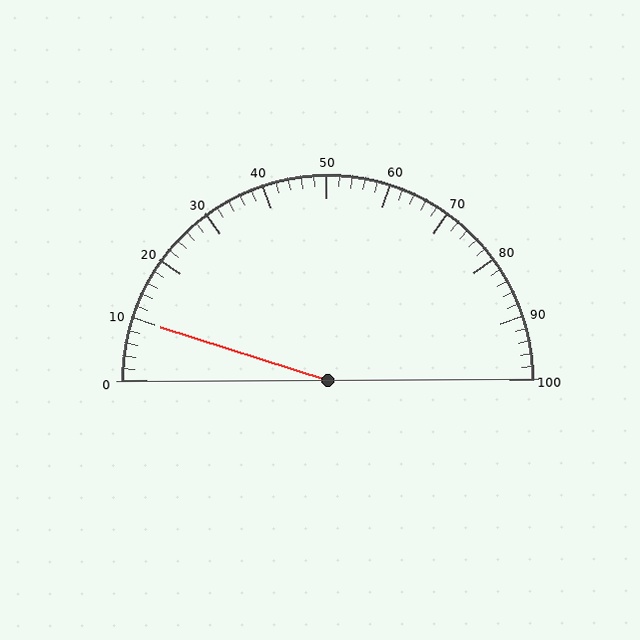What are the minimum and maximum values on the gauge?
The gauge ranges from 0 to 100.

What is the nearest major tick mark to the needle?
The nearest major tick mark is 10.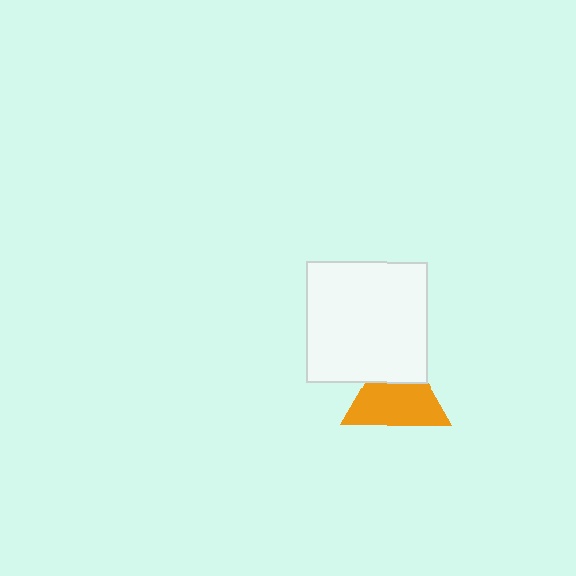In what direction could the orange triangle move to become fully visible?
The orange triangle could move down. That would shift it out from behind the white square entirely.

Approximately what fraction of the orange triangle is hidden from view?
Roughly 32% of the orange triangle is hidden behind the white square.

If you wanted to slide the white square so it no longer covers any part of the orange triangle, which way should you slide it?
Slide it up — that is the most direct way to separate the two shapes.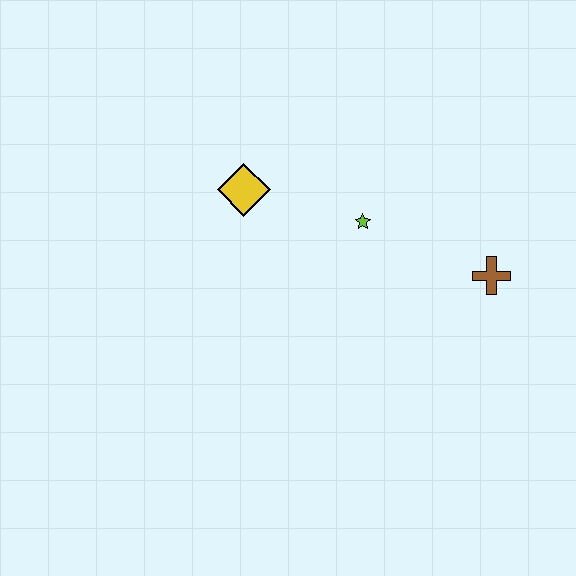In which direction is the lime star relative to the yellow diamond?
The lime star is to the right of the yellow diamond.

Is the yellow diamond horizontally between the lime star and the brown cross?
No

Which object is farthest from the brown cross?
The yellow diamond is farthest from the brown cross.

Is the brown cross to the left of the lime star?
No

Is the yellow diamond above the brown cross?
Yes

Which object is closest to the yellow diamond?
The lime star is closest to the yellow diamond.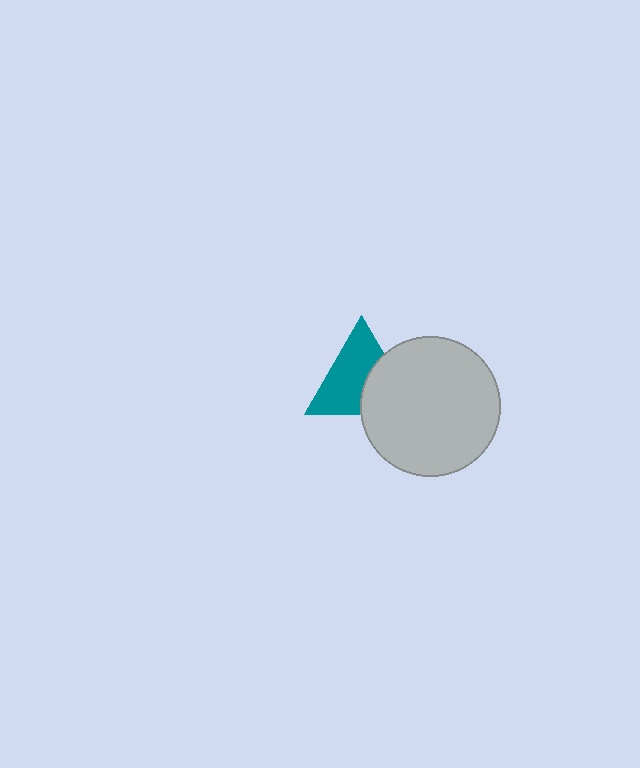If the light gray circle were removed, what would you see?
You would see the complete teal triangle.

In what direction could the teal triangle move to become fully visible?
The teal triangle could move left. That would shift it out from behind the light gray circle entirely.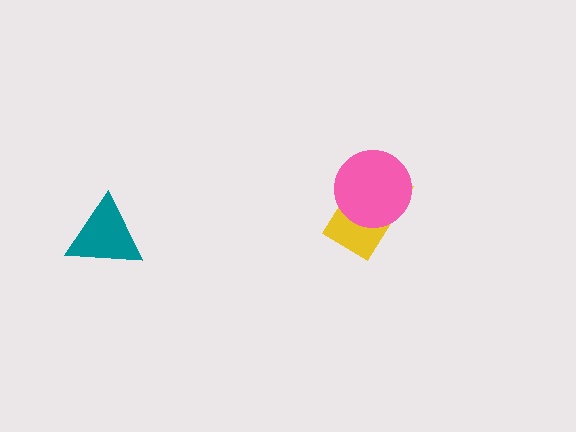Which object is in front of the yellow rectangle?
The pink circle is in front of the yellow rectangle.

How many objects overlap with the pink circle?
1 object overlaps with the pink circle.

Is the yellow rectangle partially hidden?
Yes, it is partially covered by another shape.